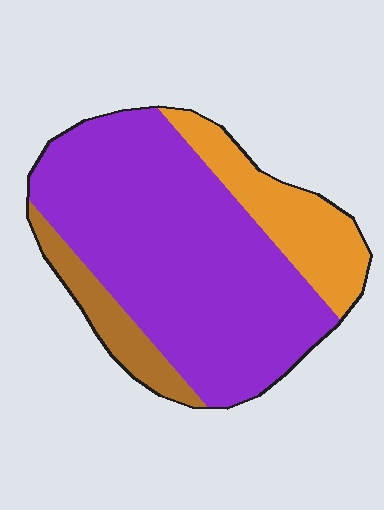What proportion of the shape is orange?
Orange takes up about one fifth (1/5) of the shape.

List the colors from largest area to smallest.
From largest to smallest: purple, orange, brown.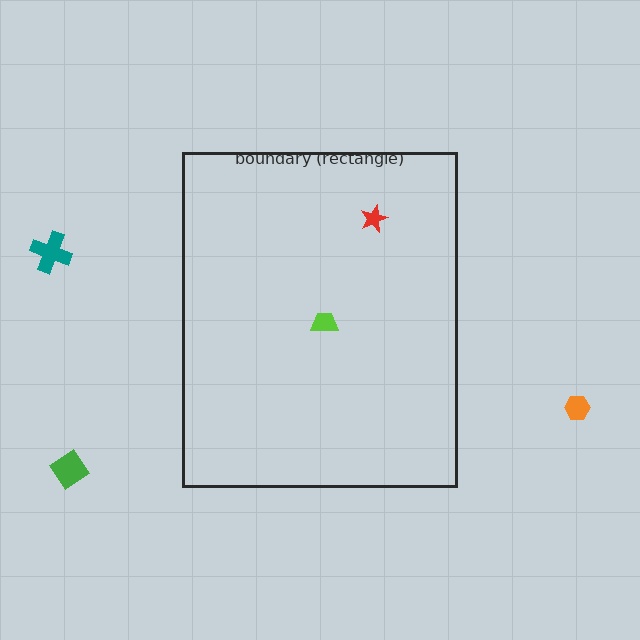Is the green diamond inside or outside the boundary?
Outside.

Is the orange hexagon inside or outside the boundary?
Outside.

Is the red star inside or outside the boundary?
Inside.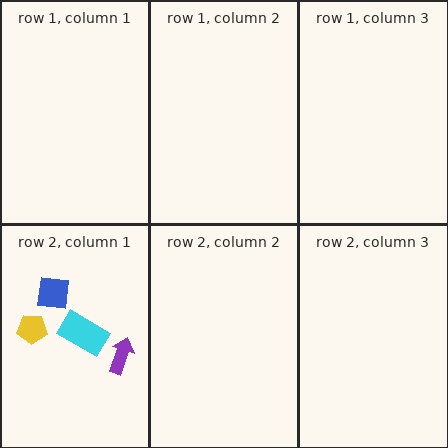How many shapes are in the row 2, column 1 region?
4.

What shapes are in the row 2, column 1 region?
The cyan rectangle, the yellow pentagon, the blue square, the purple arrow.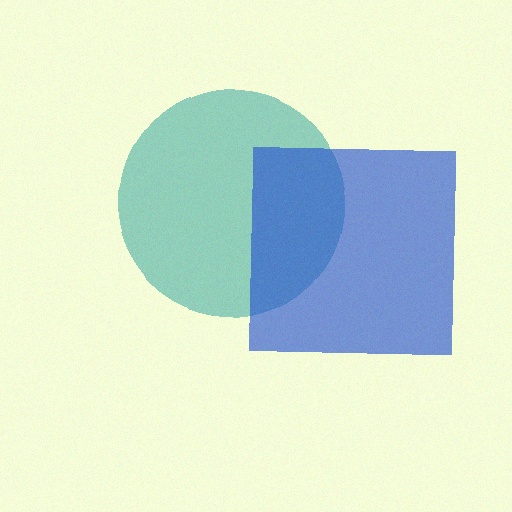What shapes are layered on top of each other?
The layered shapes are: a teal circle, a blue square.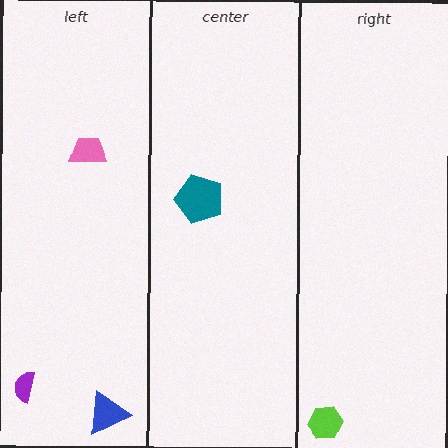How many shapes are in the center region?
1.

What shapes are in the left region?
The pink trapezoid, the blue triangle, the purple semicircle.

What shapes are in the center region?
The teal pentagon.